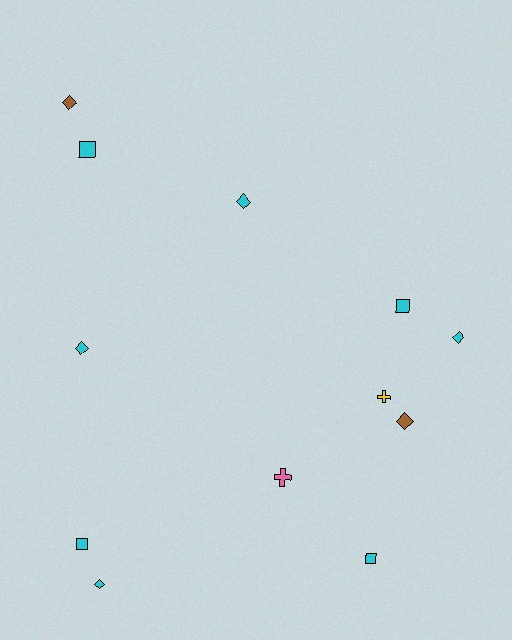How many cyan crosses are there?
There are no cyan crosses.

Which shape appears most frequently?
Diamond, with 6 objects.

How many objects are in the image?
There are 12 objects.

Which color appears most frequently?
Cyan, with 8 objects.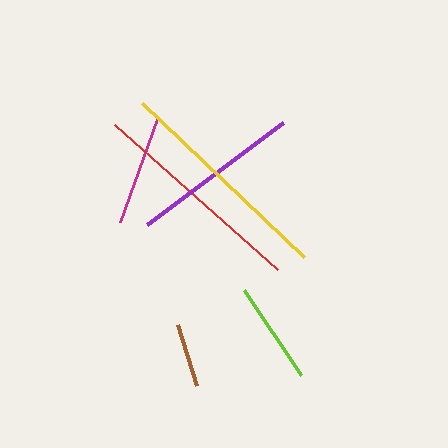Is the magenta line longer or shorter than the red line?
The red line is longer than the magenta line.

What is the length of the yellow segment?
The yellow segment is approximately 224 pixels long.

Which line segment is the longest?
The yellow line is the longest at approximately 224 pixels.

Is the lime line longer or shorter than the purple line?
The purple line is longer than the lime line.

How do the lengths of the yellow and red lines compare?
The yellow and red lines are approximately the same length.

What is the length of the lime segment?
The lime segment is approximately 102 pixels long.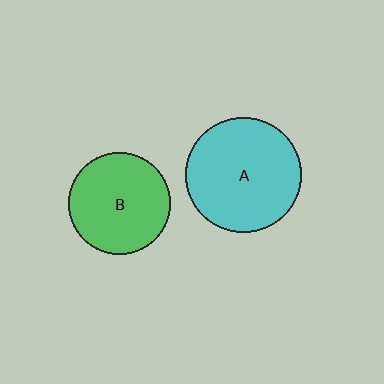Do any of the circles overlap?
No, none of the circles overlap.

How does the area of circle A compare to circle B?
Approximately 1.3 times.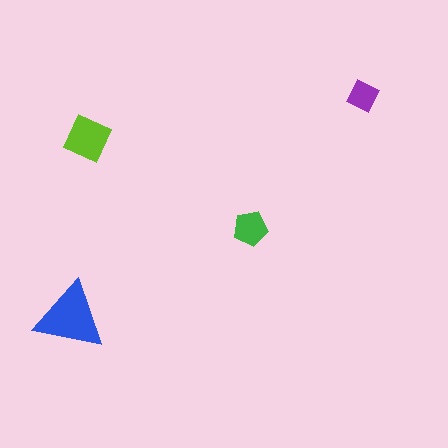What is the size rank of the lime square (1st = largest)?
2nd.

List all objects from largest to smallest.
The blue triangle, the lime square, the green pentagon, the purple diamond.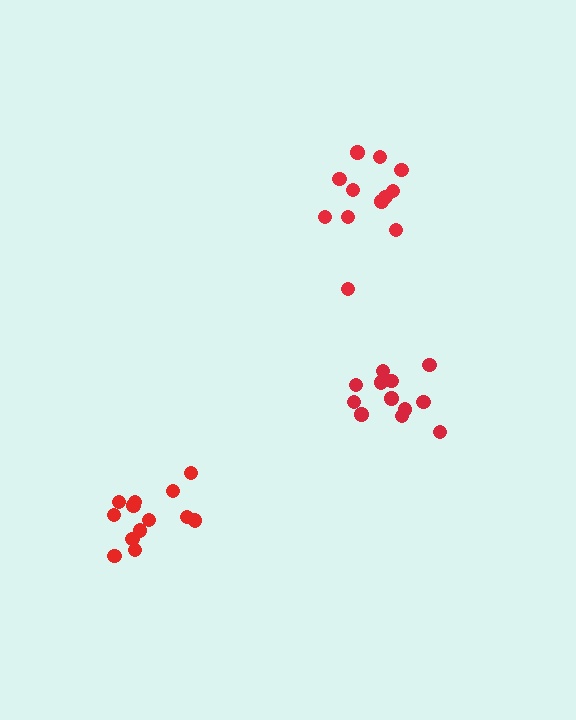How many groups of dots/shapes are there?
There are 3 groups.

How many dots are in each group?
Group 1: 13 dots, Group 2: 12 dots, Group 3: 12 dots (37 total).